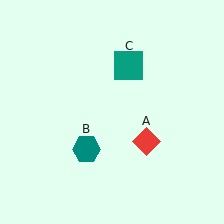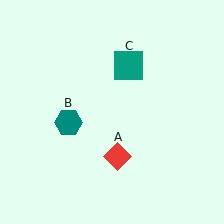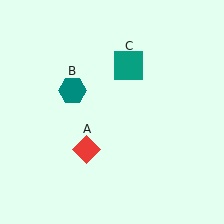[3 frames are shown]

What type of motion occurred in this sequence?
The red diamond (object A), teal hexagon (object B) rotated clockwise around the center of the scene.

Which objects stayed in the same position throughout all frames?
Teal square (object C) remained stationary.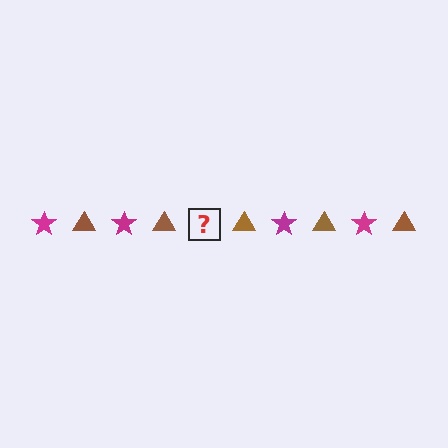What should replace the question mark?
The question mark should be replaced with a magenta star.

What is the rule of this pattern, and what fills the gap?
The rule is that the pattern alternates between magenta star and brown triangle. The gap should be filled with a magenta star.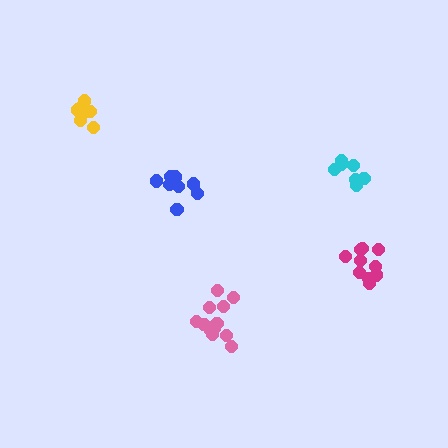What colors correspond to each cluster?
The clusters are colored: yellow, blue, cyan, magenta, pink.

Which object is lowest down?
The pink cluster is bottommost.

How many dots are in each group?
Group 1: 8 dots, Group 2: 8 dots, Group 3: 8 dots, Group 4: 10 dots, Group 5: 13 dots (47 total).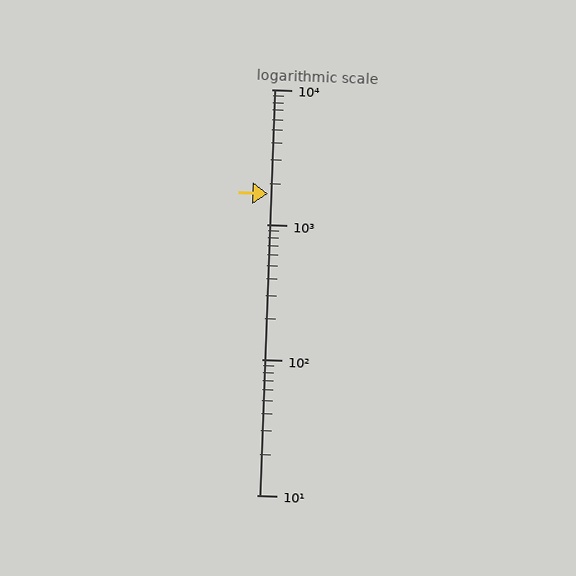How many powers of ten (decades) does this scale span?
The scale spans 3 decades, from 10 to 10000.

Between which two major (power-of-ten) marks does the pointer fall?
The pointer is between 1000 and 10000.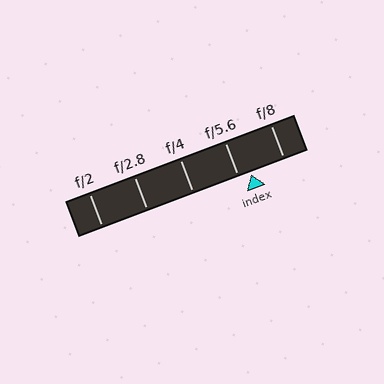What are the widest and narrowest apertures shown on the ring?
The widest aperture shown is f/2 and the narrowest is f/8.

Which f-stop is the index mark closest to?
The index mark is closest to f/5.6.